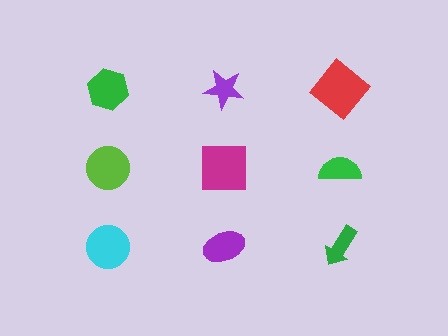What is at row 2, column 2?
A magenta square.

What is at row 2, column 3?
A green semicircle.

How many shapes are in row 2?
3 shapes.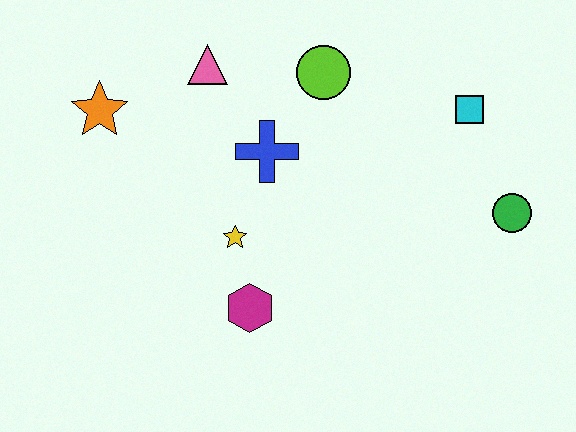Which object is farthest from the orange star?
The green circle is farthest from the orange star.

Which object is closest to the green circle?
The cyan square is closest to the green circle.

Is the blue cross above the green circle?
Yes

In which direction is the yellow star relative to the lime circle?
The yellow star is below the lime circle.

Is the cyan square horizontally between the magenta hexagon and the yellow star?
No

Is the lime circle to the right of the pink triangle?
Yes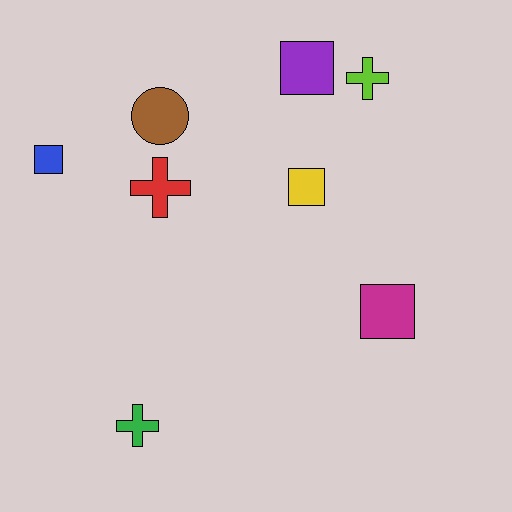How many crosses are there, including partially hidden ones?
There are 3 crosses.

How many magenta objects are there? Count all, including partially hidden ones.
There is 1 magenta object.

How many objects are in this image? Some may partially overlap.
There are 8 objects.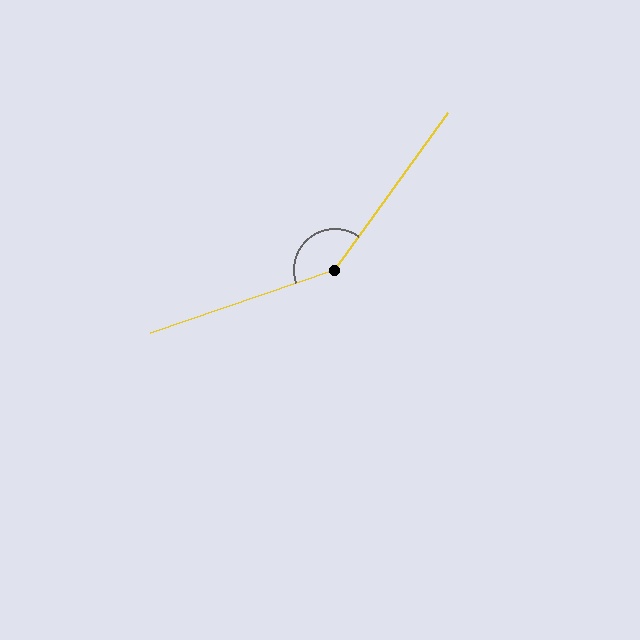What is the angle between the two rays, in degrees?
Approximately 145 degrees.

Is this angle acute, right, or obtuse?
It is obtuse.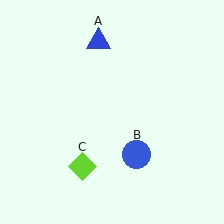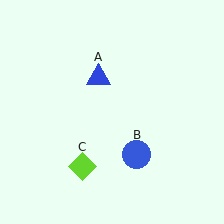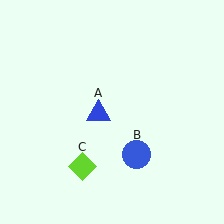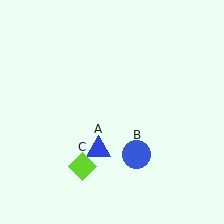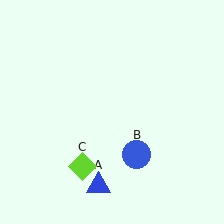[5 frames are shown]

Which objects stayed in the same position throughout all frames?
Blue circle (object B) and lime diamond (object C) remained stationary.